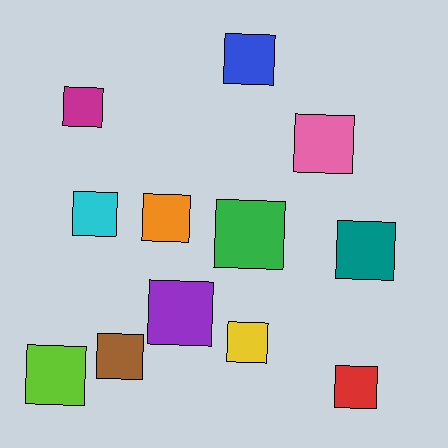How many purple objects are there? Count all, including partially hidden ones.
There is 1 purple object.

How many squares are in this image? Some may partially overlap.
There are 12 squares.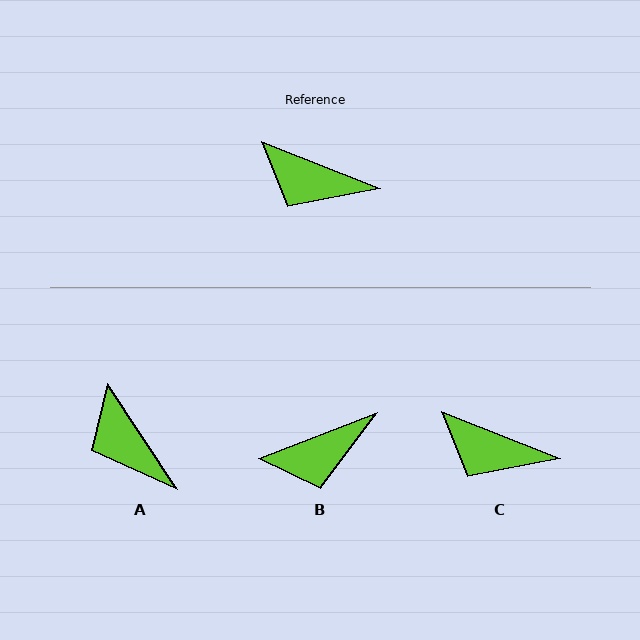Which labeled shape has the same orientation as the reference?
C.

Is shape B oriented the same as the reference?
No, it is off by about 42 degrees.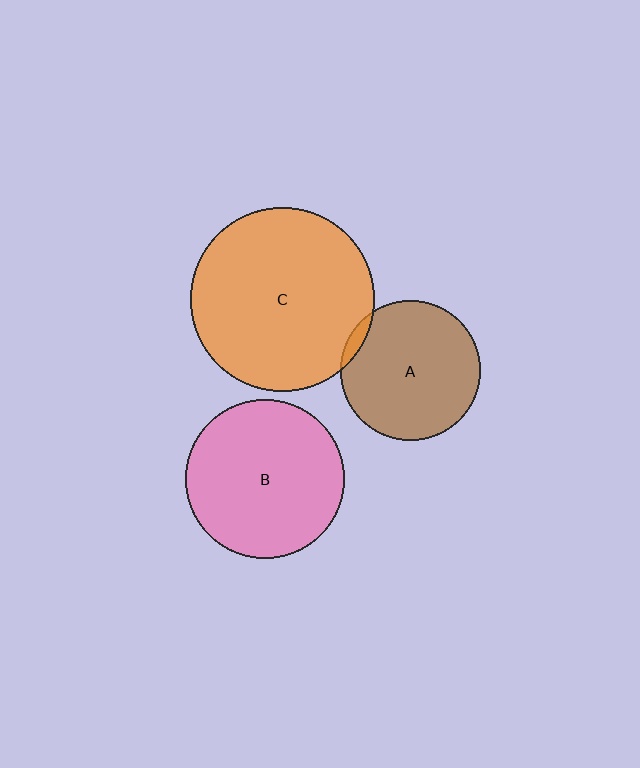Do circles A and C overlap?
Yes.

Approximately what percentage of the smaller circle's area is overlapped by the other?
Approximately 5%.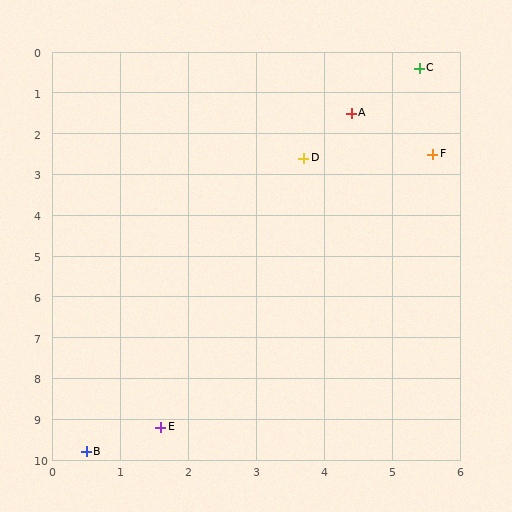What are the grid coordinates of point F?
Point F is at approximately (5.6, 2.5).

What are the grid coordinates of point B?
Point B is at approximately (0.5, 9.8).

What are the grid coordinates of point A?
Point A is at approximately (4.4, 1.5).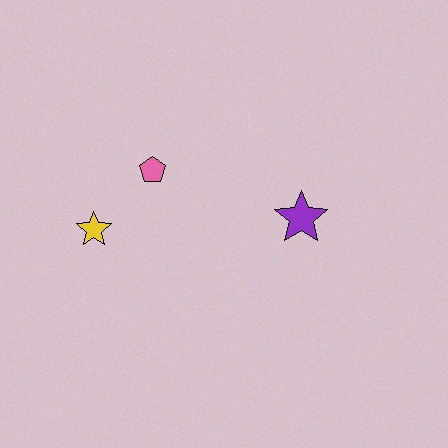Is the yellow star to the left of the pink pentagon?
Yes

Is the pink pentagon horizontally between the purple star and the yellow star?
Yes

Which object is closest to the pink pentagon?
The yellow star is closest to the pink pentagon.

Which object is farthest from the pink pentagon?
The purple star is farthest from the pink pentagon.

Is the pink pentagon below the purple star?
No